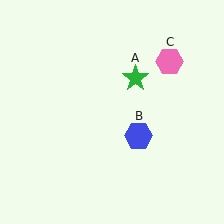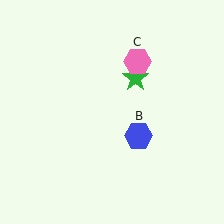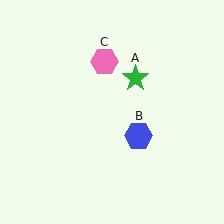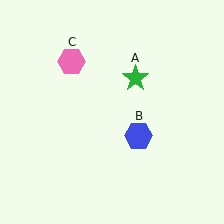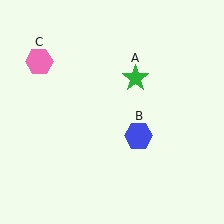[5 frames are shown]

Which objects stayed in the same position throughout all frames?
Green star (object A) and blue hexagon (object B) remained stationary.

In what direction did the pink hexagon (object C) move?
The pink hexagon (object C) moved left.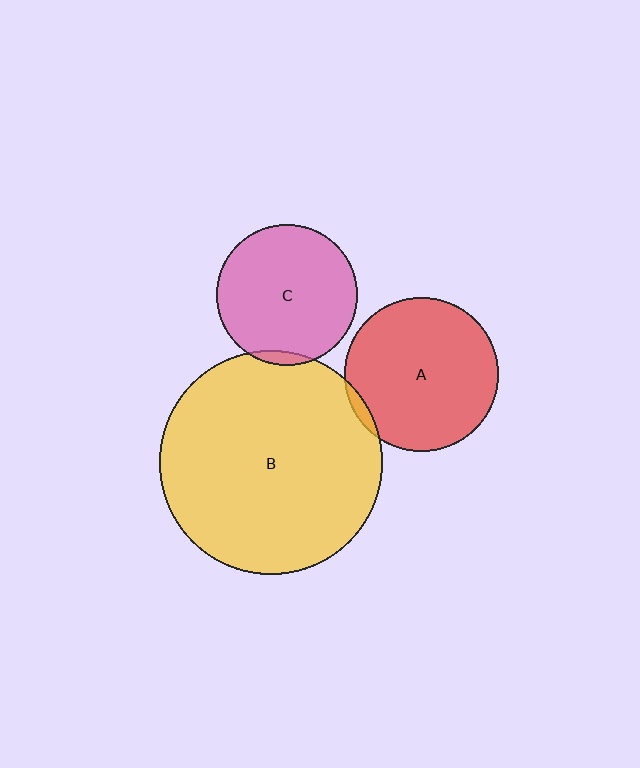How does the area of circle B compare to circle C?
Approximately 2.5 times.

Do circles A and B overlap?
Yes.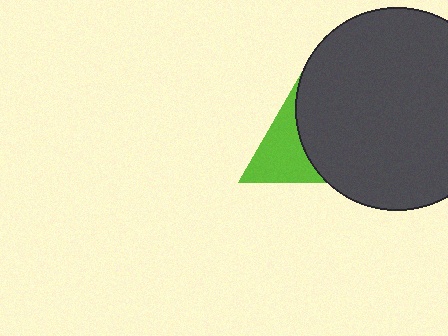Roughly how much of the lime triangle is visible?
A small part of it is visible (roughly 44%).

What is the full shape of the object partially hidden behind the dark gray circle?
The partially hidden object is a lime triangle.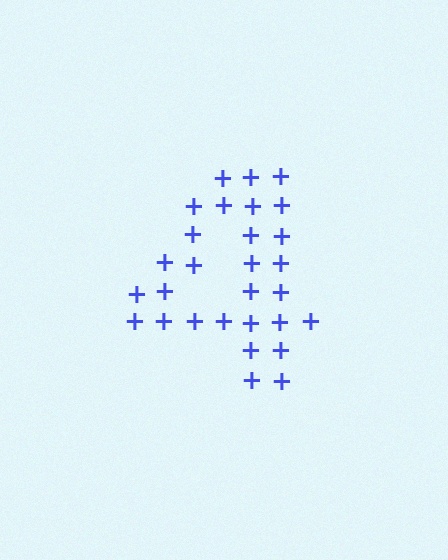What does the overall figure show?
The overall figure shows the digit 4.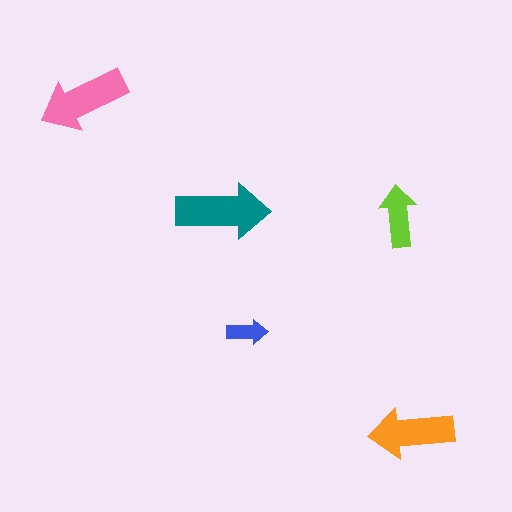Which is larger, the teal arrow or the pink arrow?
The teal one.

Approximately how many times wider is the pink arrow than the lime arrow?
About 1.5 times wider.